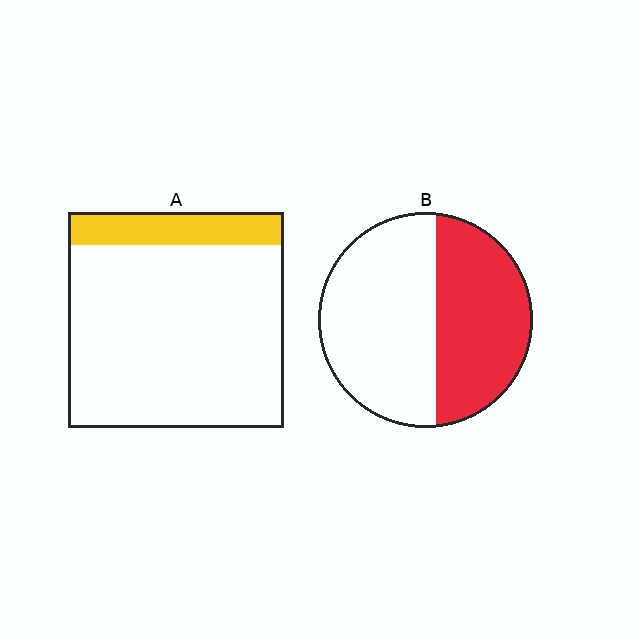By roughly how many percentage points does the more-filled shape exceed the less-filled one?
By roughly 30 percentage points (B over A).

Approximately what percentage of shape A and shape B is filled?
A is approximately 15% and B is approximately 45%.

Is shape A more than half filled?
No.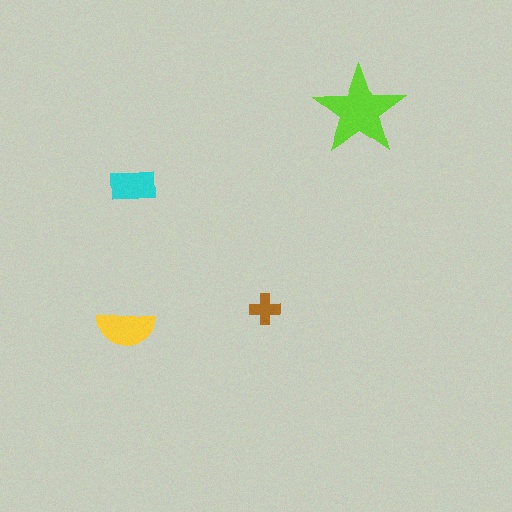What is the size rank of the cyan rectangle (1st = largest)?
3rd.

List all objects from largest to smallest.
The lime star, the yellow semicircle, the cyan rectangle, the brown cross.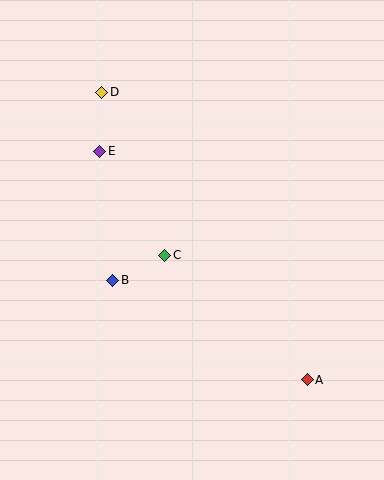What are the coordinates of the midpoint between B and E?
The midpoint between B and E is at (106, 216).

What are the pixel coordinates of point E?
Point E is at (100, 151).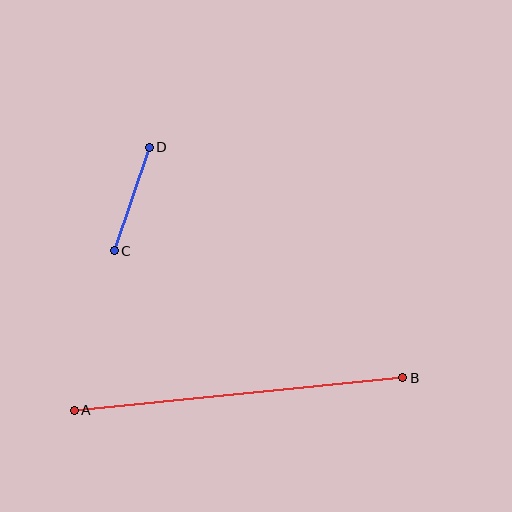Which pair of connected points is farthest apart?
Points A and B are farthest apart.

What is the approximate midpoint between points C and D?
The midpoint is at approximately (132, 199) pixels.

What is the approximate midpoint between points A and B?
The midpoint is at approximately (238, 394) pixels.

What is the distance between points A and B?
The distance is approximately 330 pixels.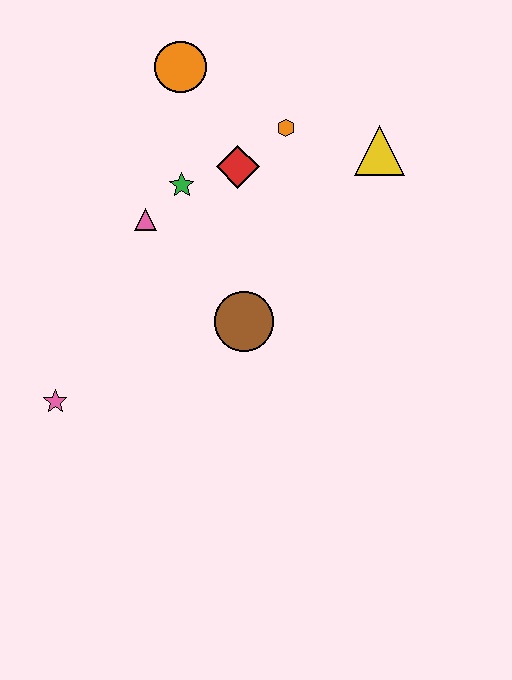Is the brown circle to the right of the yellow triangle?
No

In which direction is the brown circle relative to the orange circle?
The brown circle is below the orange circle.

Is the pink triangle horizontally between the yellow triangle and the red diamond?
No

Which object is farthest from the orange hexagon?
The pink star is farthest from the orange hexagon.